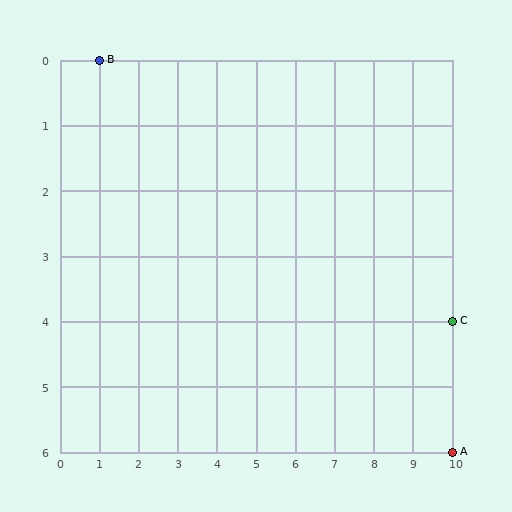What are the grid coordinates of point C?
Point C is at grid coordinates (10, 4).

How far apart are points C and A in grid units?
Points C and A are 2 rows apart.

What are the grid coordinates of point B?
Point B is at grid coordinates (1, 0).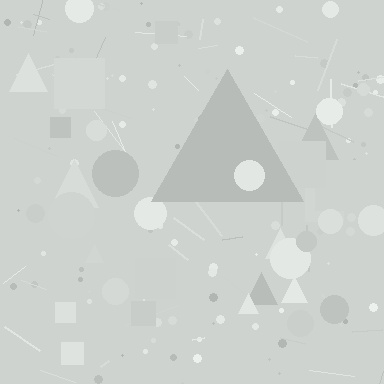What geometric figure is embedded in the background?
A triangle is embedded in the background.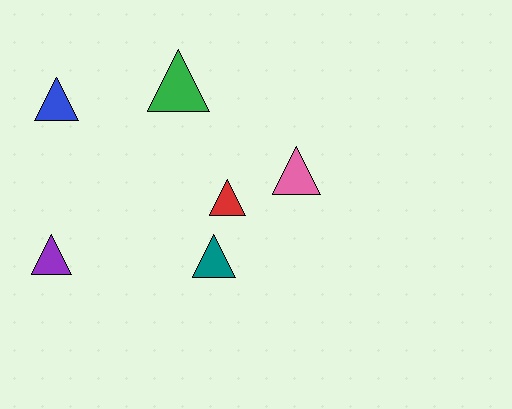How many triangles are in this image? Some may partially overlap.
There are 6 triangles.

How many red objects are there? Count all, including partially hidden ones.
There is 1 red object.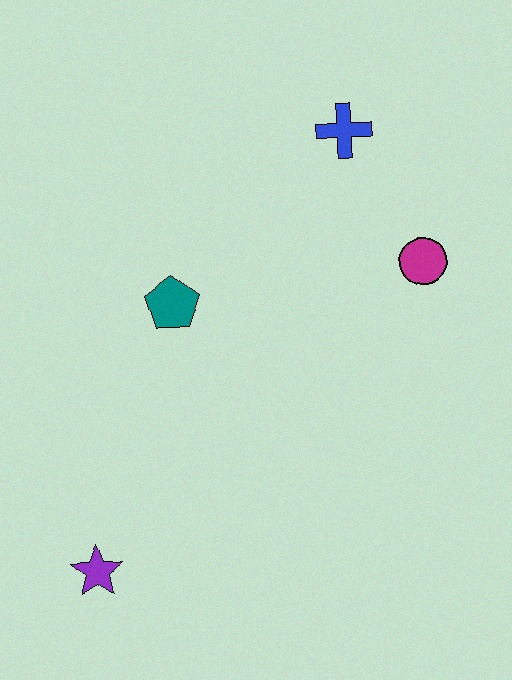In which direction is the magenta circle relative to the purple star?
The magenta circle is to the right of the purple star.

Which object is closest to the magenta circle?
The blue cross is closest to the magenta circle.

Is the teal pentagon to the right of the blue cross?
No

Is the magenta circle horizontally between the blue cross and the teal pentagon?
No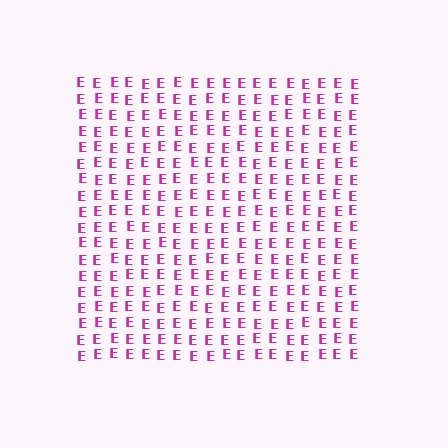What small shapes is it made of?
It is made of small letter E's.